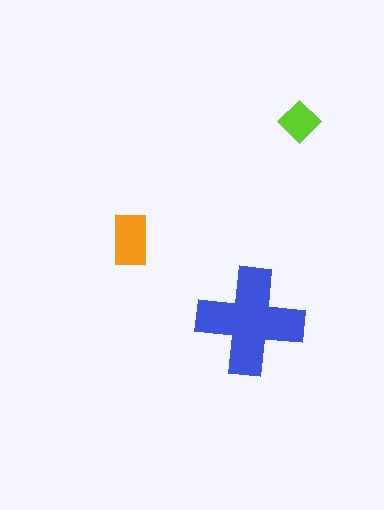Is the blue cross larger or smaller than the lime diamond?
Larger.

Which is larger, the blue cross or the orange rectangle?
The blue cross.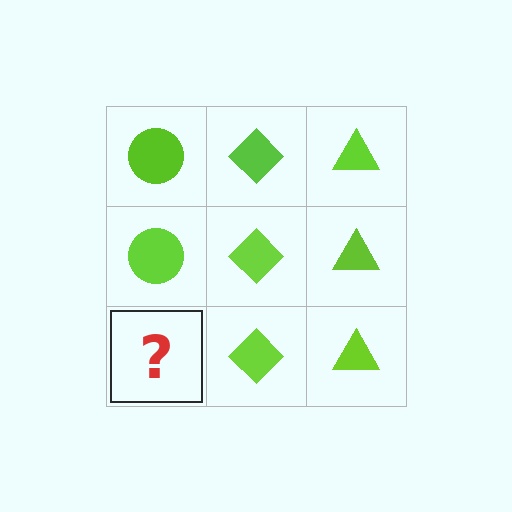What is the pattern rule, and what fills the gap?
The rule is that each column has a consistent shape. The gap should be filled with a lime circle.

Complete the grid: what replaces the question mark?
The question mark should be replaced with a lime circle.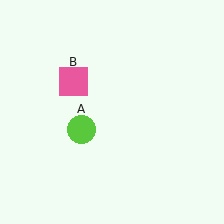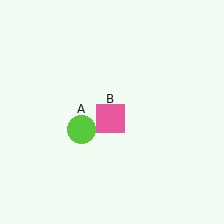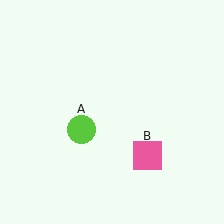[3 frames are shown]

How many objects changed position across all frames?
1 object changed position: pink square (object B).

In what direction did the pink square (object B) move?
The pink square (object B) moved down and to the right.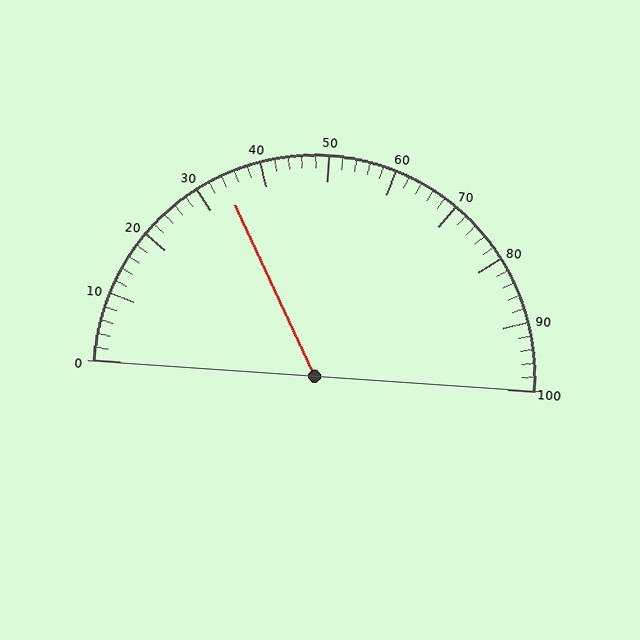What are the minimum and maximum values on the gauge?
The gauge ranges from 0 to 100.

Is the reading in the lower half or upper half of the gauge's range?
The reading is in the lower half of the range (0 to 100).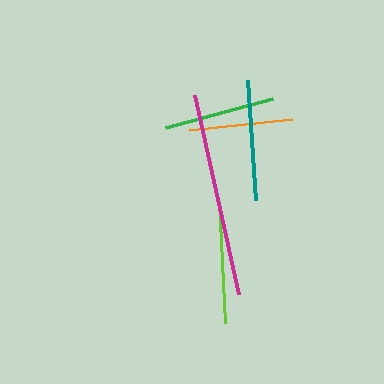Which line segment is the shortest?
The orange line is the shortest at approximately 103 pixels.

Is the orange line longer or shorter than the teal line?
The teal line is longer than the orange line.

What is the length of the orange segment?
The orange segment is approximately 103 pixels long.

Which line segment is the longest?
The magenta line is the longest at approximately 204 pixels.